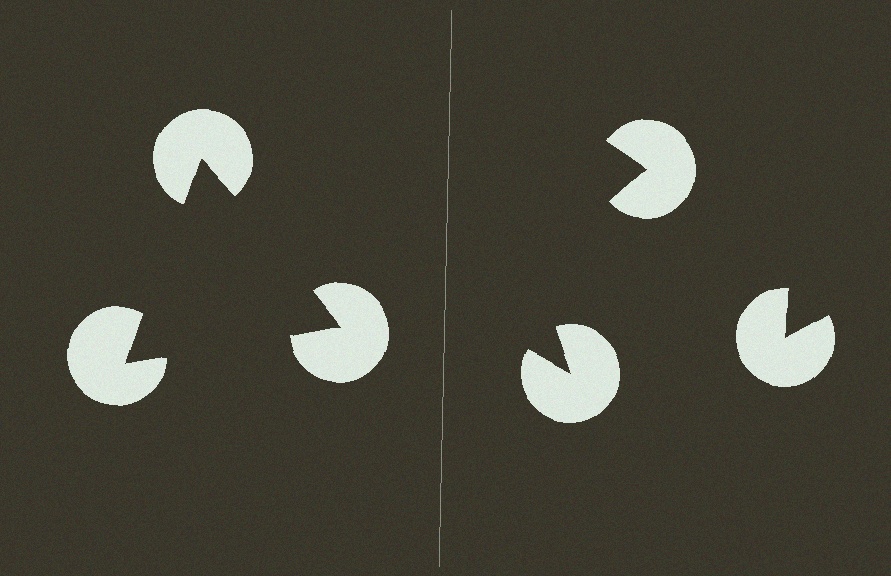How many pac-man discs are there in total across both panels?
6 — 3 on each side.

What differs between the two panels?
The pac-man discs are positioned identically on both sides; only the wedge orientations differ. On the left they align to a triangle; on the right they are misaligned.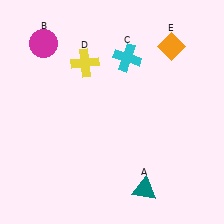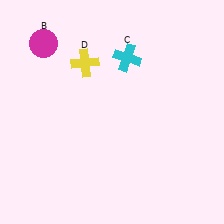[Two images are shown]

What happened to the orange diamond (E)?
The orange diamond (E) was removed in Image 2. It was in the top-right area of Image 1.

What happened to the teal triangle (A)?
The teal triangle (A) was removed in Image 2. It was in the bottom-right area of Image 1.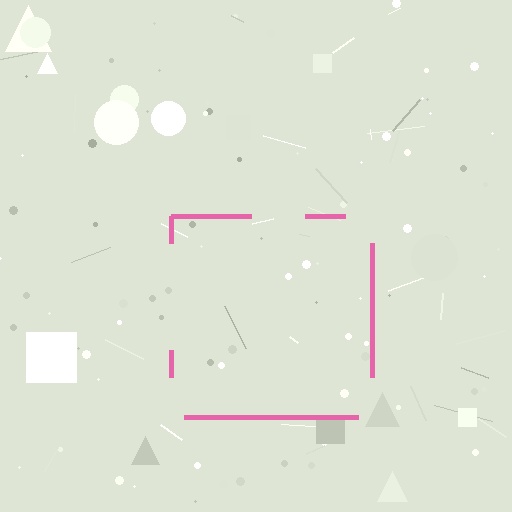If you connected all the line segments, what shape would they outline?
They would outline a square.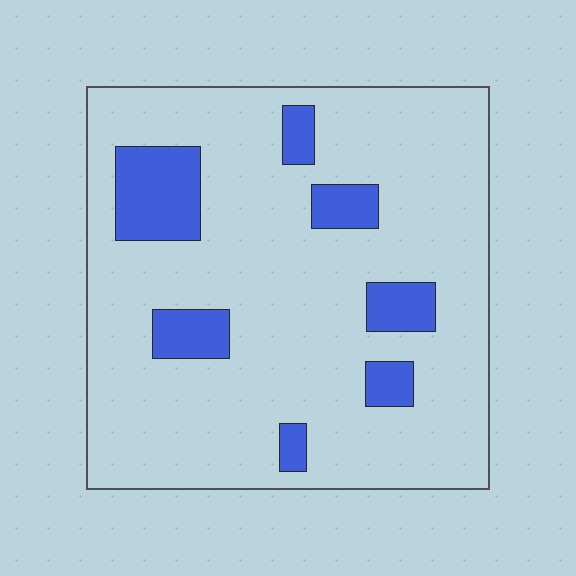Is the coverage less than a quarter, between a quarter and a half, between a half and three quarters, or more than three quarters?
Less than a quarter.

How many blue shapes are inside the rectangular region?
7.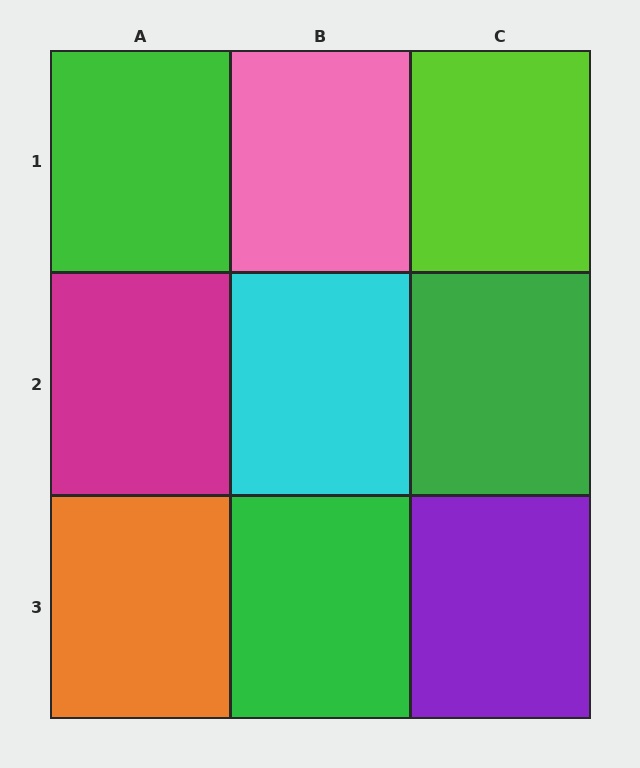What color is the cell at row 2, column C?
Green.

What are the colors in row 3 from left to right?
Orange, green, purple.